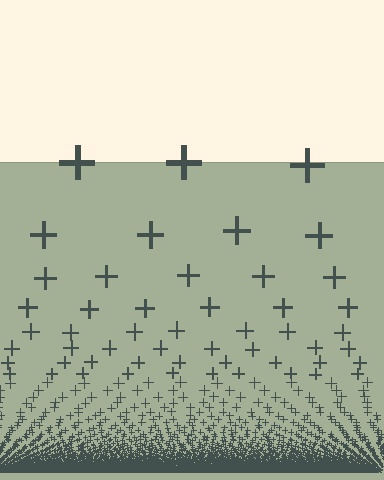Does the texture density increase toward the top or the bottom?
Density increases toward the bottom.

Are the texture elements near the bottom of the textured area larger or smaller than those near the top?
Smaller. The gradient is inverted — elements near the bottom are smaller and denser.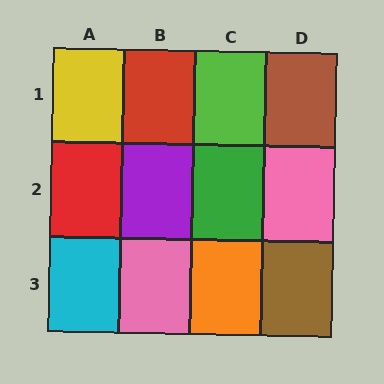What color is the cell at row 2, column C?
Green.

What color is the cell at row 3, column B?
Pink.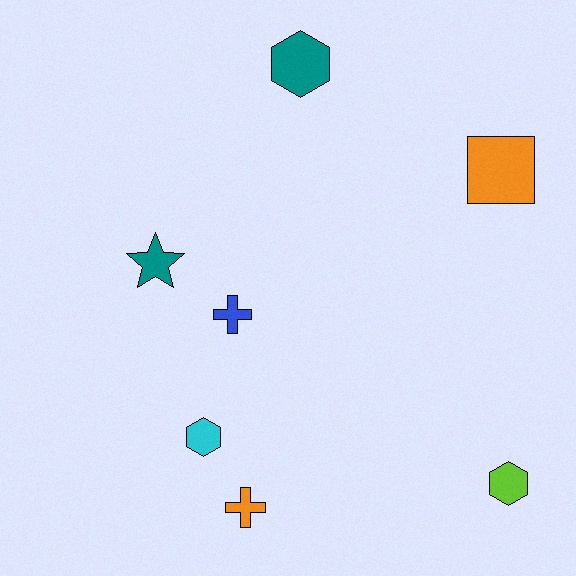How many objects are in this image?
There are 7 objects.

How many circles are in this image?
There are no circles.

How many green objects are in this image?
There are no green objects.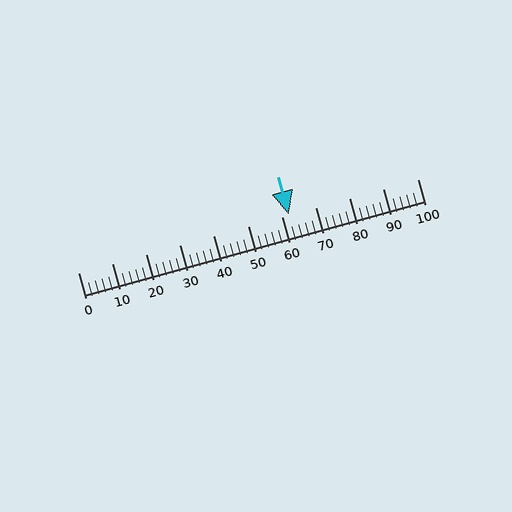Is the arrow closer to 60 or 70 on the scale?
The arrow is closer to 60.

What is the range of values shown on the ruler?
The ruler shows values from 0 to 100.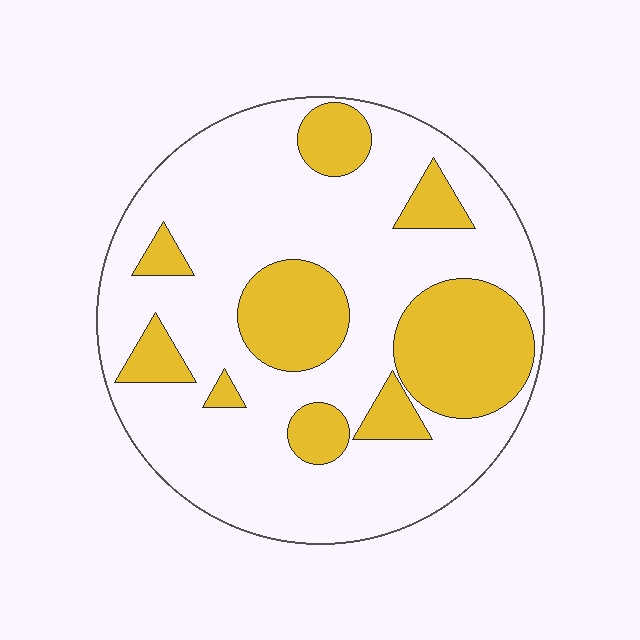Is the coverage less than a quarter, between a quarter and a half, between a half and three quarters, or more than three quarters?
Between a quarter and a half.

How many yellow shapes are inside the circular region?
9.